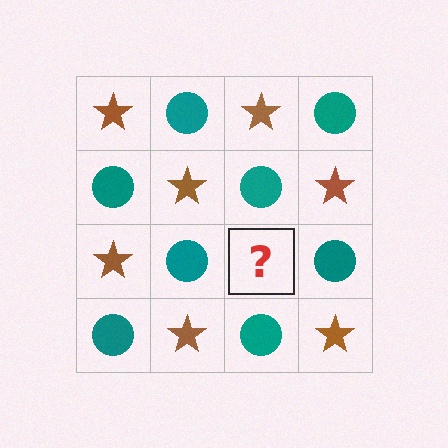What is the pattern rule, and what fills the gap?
The rule is that it alternates brown star and teal circle in a checkerboard pattern. The gap should be filled with a brown star.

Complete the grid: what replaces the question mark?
The question mark should be replaced with a brown star.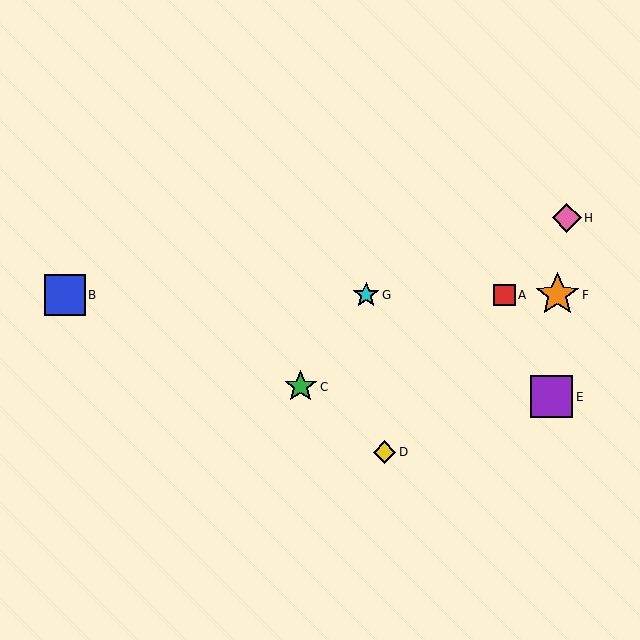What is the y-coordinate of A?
Object A is at y≈295.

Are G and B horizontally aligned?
Yes, both are at y≈295.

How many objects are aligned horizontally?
4 objects (A, B, F, G) are aligned horizontally.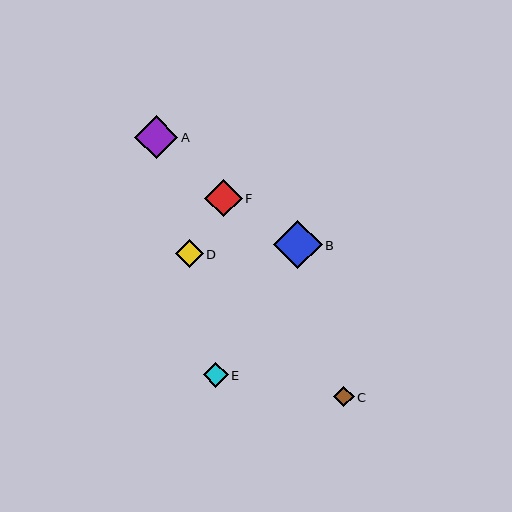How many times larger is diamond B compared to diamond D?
Diamond B is approximately 1.7 times the size of diamond D.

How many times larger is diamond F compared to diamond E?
Diamond F is approximately 1.5 times the size of diamond E.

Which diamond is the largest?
Diamond B is the largest with a size of approximately 49 pixels.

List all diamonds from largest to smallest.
From largest to smallest: B, A, F, D, E, C.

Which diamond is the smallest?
Diamond C is the smallest with a size of approximately 20 pixels.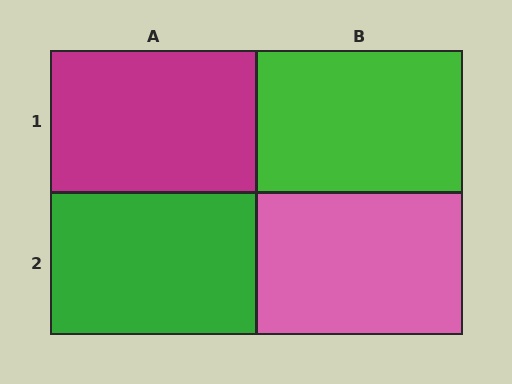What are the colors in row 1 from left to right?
Magenta, green.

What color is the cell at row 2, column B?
Pink.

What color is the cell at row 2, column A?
Green.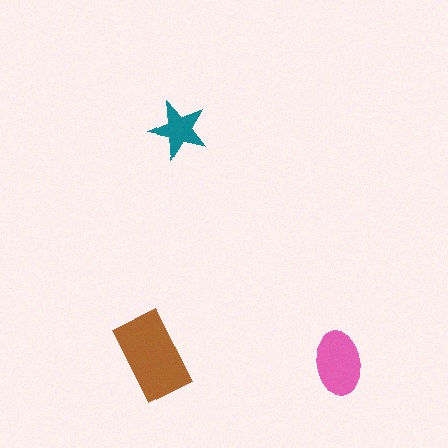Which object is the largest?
The brown rectangle.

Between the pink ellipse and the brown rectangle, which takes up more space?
The brown rectangle.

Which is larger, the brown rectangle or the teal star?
The brown rectangle.